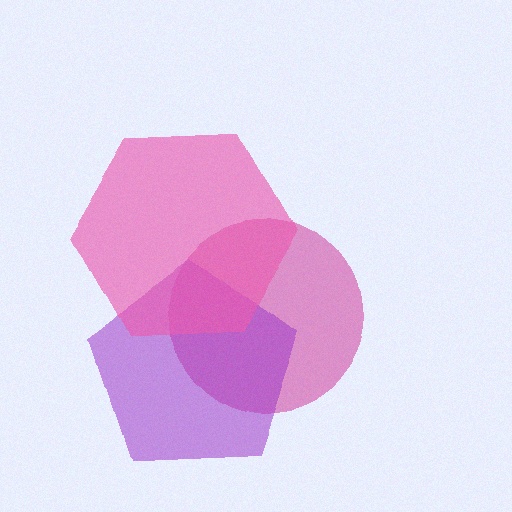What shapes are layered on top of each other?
The layered shapes are: a magenta circle, a purple pentagon, a pink hexagon.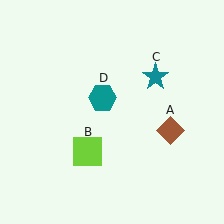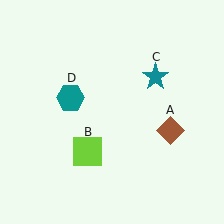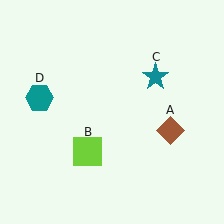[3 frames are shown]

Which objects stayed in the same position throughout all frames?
Brown diamond (object A) and lime square (object B) and teal star (object C) remained stationary.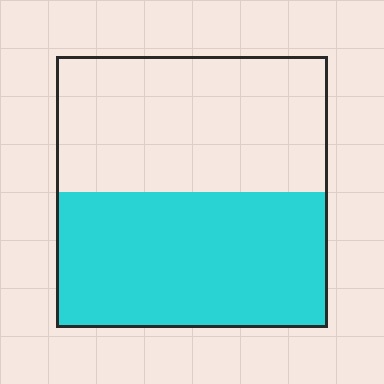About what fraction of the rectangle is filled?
About one half (1/2).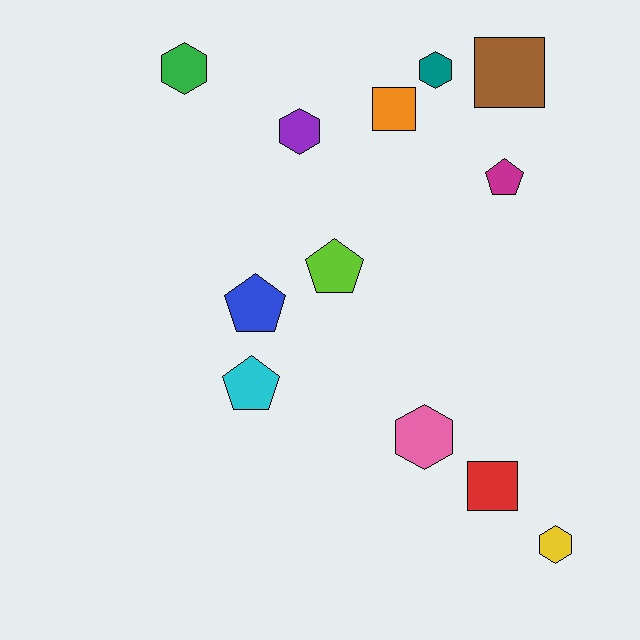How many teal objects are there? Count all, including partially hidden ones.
There is 1 teal object.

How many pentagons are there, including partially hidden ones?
There are 4 pentagons.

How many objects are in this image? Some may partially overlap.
There are 12 objects.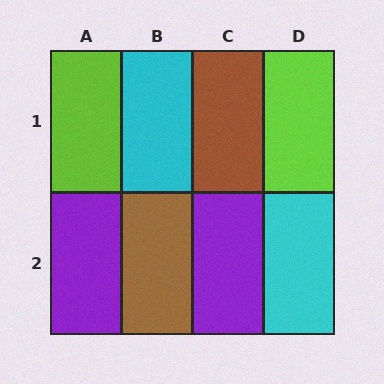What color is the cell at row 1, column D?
Lime.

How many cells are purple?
2 cells are purple.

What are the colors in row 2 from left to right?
Purple, brown, purple, cyan.